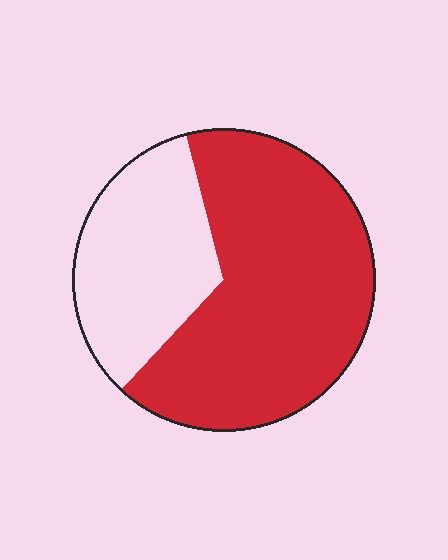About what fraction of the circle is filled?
About two thirds (2/3).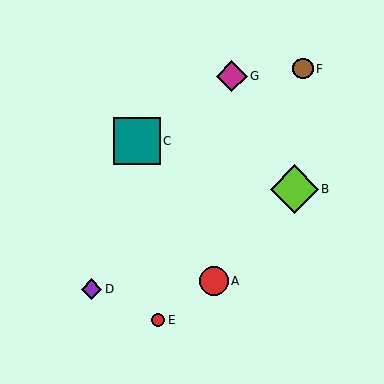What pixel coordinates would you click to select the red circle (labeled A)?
Click at (214, 281) to select the red circle A.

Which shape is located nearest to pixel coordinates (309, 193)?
The lime diamond (labeled B) at (294, 189) is nearest to that location.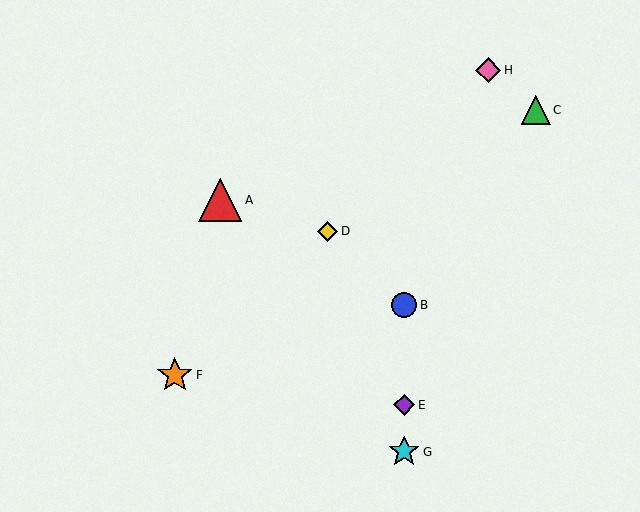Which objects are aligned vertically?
Objects B, E, G are aligned vertically.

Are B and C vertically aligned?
No, B is at x≈404 and C is at x≈536.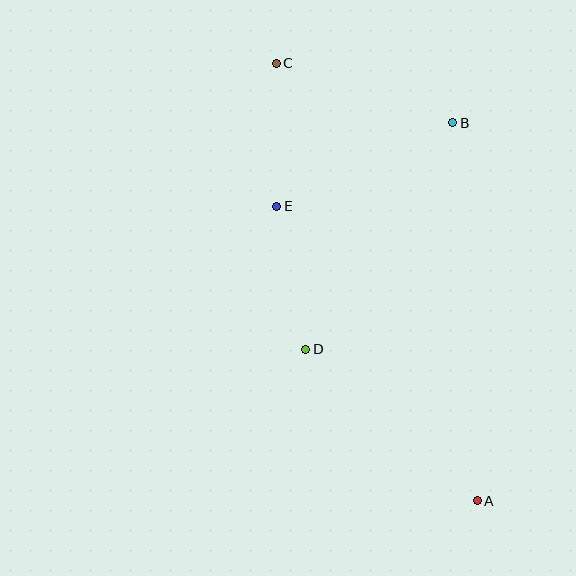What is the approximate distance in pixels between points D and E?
The distance between D and E is approximately 146 pixels.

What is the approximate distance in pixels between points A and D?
The distance between A and D is approximately 229 pixels.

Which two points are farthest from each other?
Points A and C are farthest from each other.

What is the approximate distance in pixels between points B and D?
The distance between B and D is approximately 270 pixels.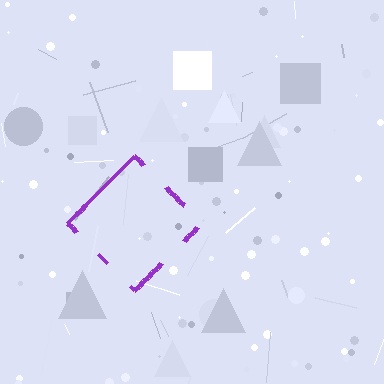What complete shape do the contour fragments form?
The contour fragments form a diamond.